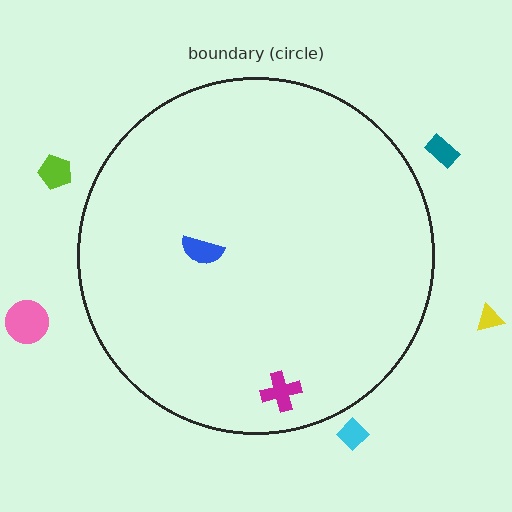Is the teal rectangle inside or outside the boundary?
Outside.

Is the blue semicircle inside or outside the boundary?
Inside.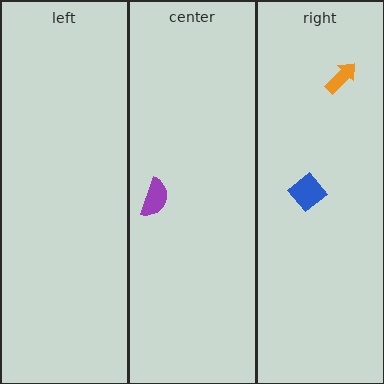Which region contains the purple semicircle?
The center region.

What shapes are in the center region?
The purple semicircle.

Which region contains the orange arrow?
The right region.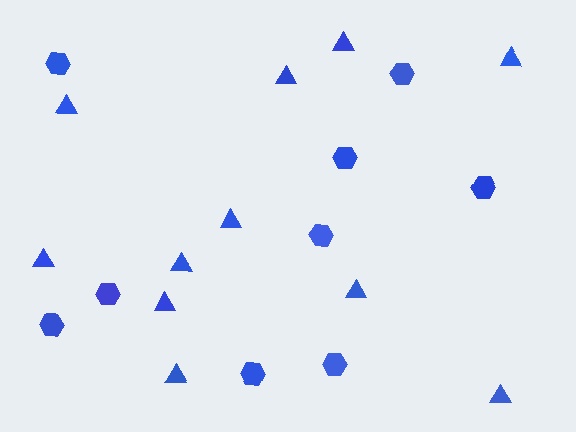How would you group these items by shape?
There are 2 groups: one group of hexagons (9) and one group of triangles (11).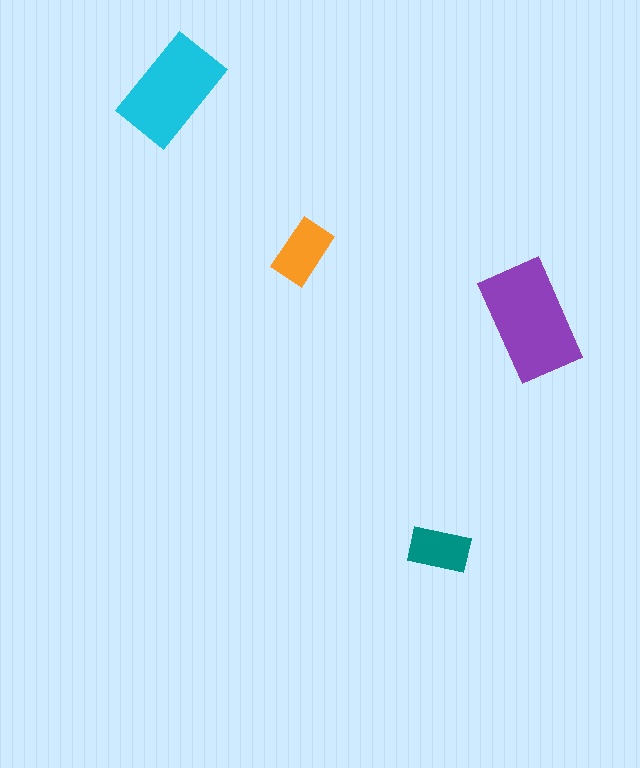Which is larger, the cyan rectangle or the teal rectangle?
The cyan one.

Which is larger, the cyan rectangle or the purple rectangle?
The purple one.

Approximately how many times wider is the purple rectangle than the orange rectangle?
About 2 times wider.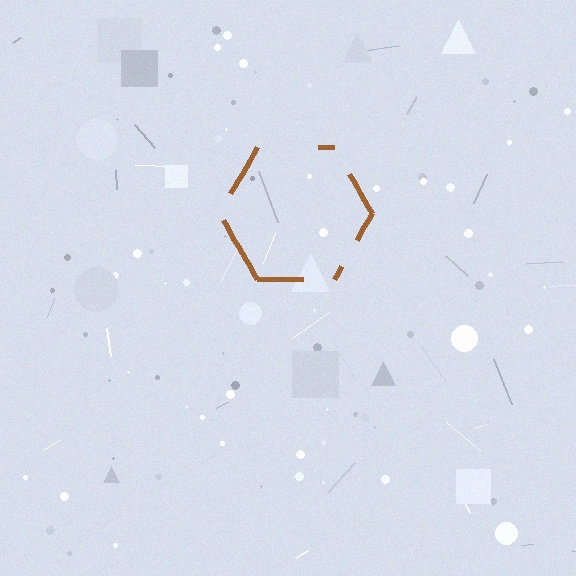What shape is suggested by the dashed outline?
The dashed outline suggests a hexagon.